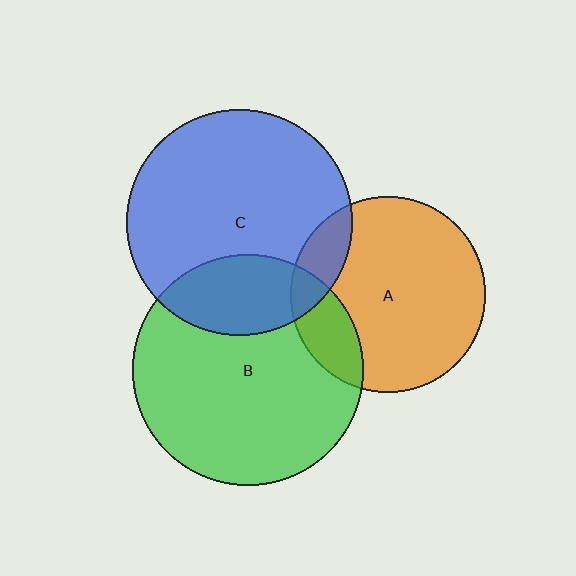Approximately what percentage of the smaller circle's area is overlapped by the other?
Approximately 20%.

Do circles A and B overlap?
Yes.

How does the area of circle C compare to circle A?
Approximately 1.3 times.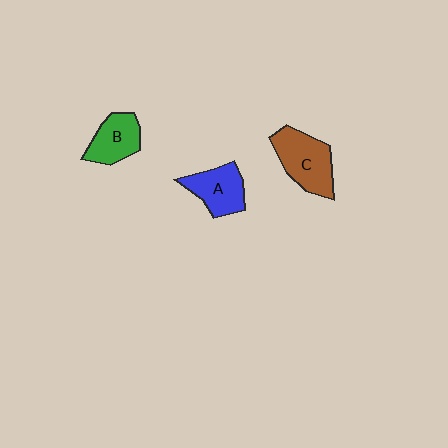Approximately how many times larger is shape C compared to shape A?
Approximately 1.2 times.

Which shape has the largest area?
Shape C (brown).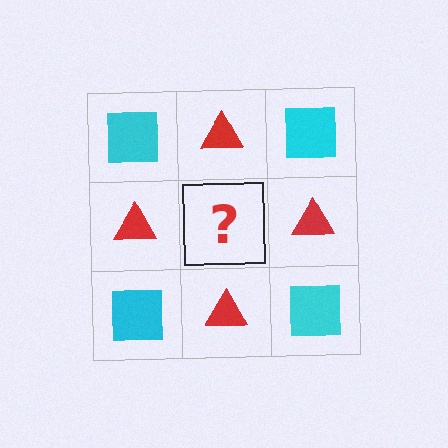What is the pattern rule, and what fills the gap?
The rule is that it alternates cyan square and red triangle in a checkerboard pattern. The gap should be filled with a cyan square.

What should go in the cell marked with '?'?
The missing cell should contain a cyan square.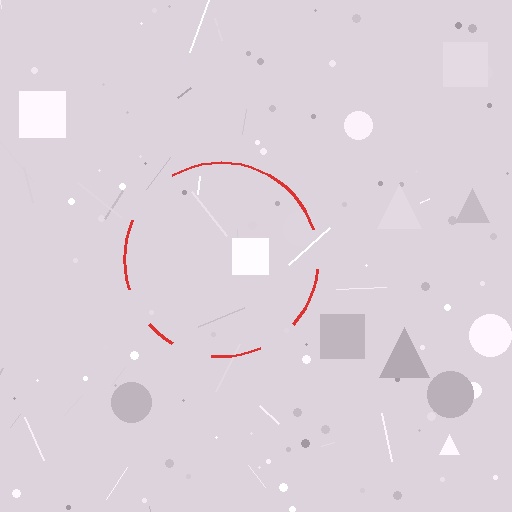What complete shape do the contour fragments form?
The contour fragments form a circle.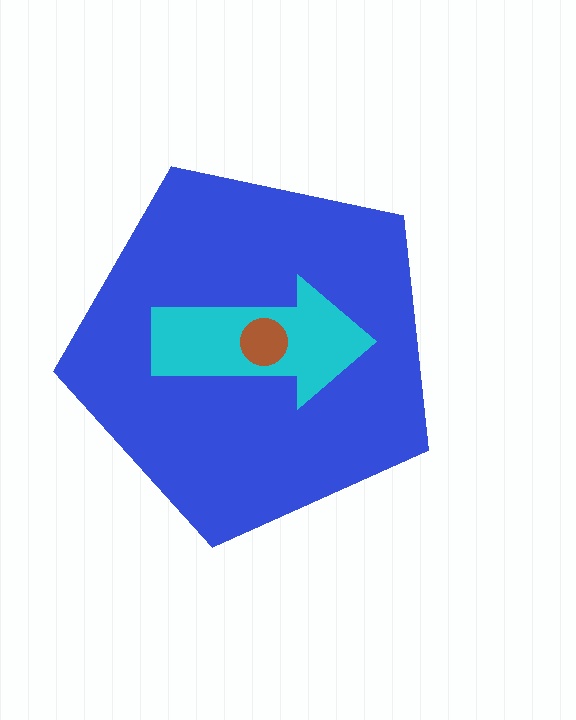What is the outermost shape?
The blue pentagon.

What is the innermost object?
The brown circle.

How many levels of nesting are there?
3.